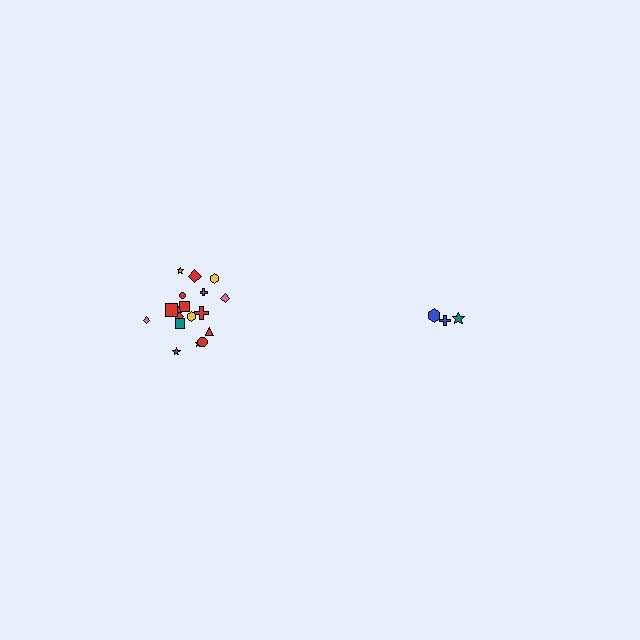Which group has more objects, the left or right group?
The left group.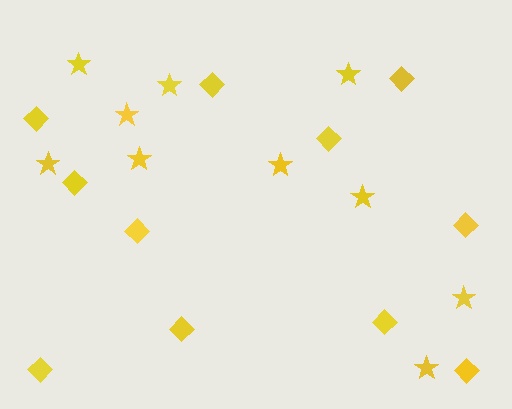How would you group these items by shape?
There are 2 groups: one group of diamonds (11) and one group of stars (10).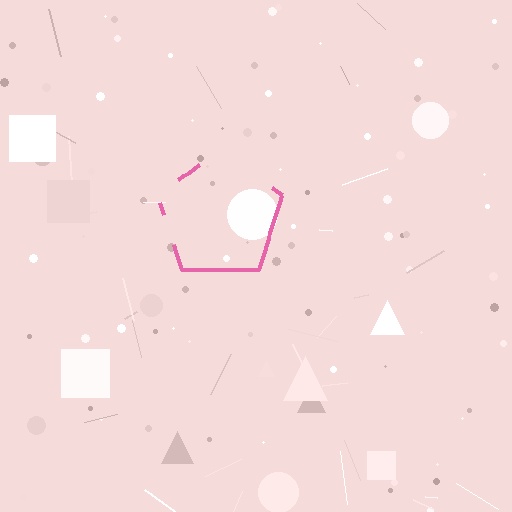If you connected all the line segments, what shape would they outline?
They would outline a pentagon.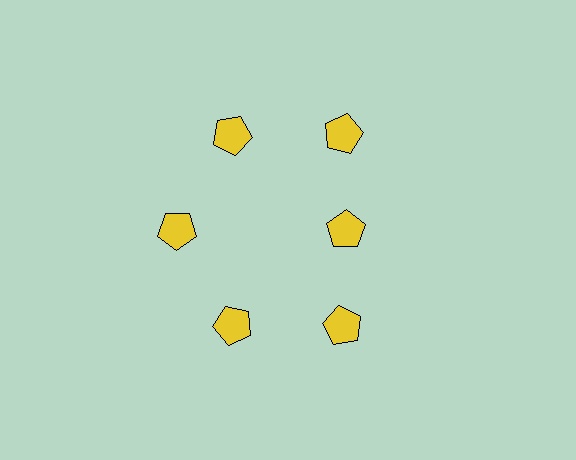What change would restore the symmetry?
The symmetry would be restored by moving it outward, back onto the ring so that all 6 pentagons sit at equal angles and equal distance from the center.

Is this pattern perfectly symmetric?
No. The 6 yellow pentagons are arranged in a ring, but one element near the 3 o'clock position is pulled inward toward the center, breaking the 6-fold rotational symmetry.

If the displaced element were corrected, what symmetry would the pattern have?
It would have 6-fold rotational symmetry — the pattern would map onto itself every 60 degrees.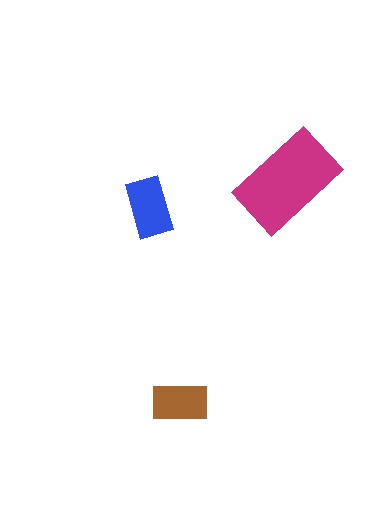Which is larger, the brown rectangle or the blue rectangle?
The blue one.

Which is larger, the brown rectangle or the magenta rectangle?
The magenta one.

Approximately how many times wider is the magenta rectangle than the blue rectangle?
About 1.5 times wider.